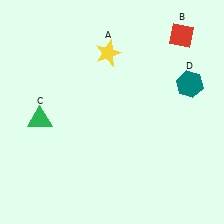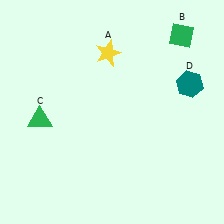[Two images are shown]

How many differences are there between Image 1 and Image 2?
There is 1 difference between the two images.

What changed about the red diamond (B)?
In Image 1, B is red. In Image 2, it changed to green.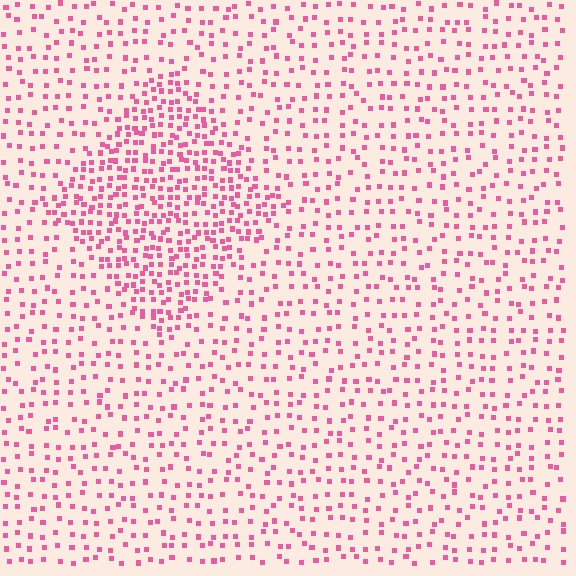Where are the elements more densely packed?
The elements are more densely packed inside the diamond boundary.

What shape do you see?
I see a diamond.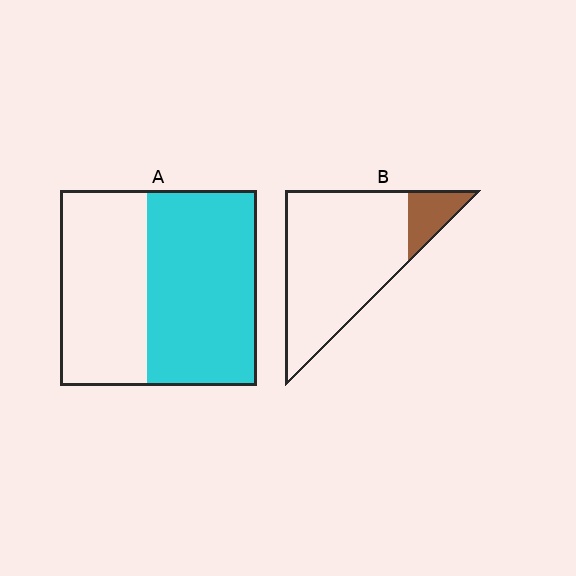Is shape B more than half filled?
No.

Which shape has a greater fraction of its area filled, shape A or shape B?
Shape A.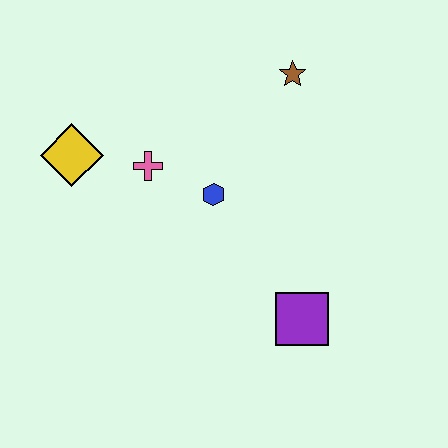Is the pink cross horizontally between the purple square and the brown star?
No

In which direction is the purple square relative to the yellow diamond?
The purple square is to the right of the yellow diamond.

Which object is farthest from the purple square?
The yellow diamond is farthest from the purple square.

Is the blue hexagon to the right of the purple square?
No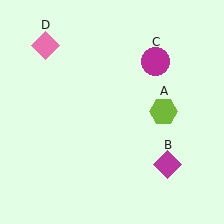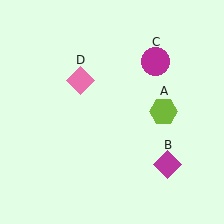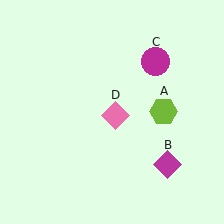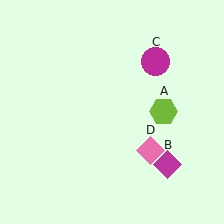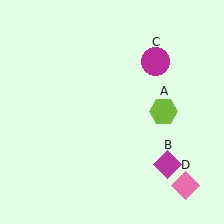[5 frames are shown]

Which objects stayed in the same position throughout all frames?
Lime hexagon (object A) and magenta diamond (object B) and magenta circle (object C) remained stationary.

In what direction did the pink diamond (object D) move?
The pink diamond (object D) moved down and to the right.